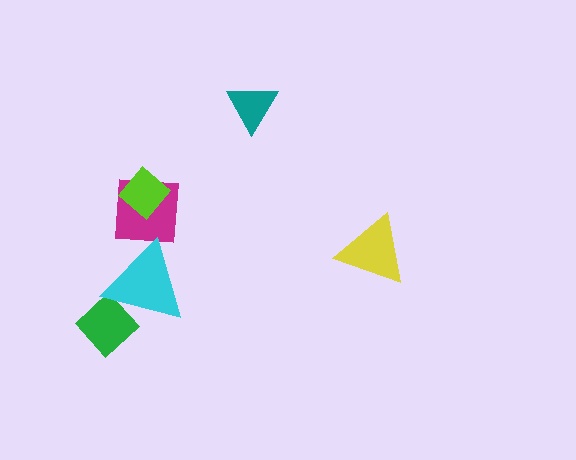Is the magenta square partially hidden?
Yes, it is partially covered by another shape.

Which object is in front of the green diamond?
The cyan triangle is in front of the green diamond.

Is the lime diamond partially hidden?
No, no other shape covers it.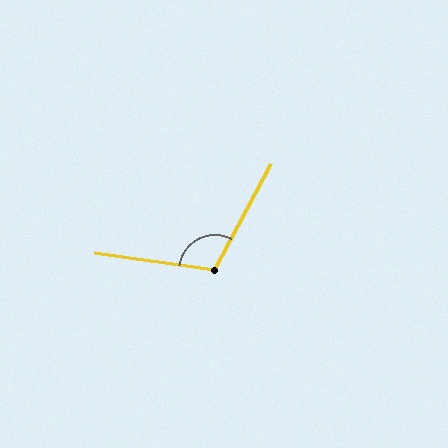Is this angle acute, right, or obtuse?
It is obtuse.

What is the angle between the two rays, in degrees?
Approximately 110 degrees.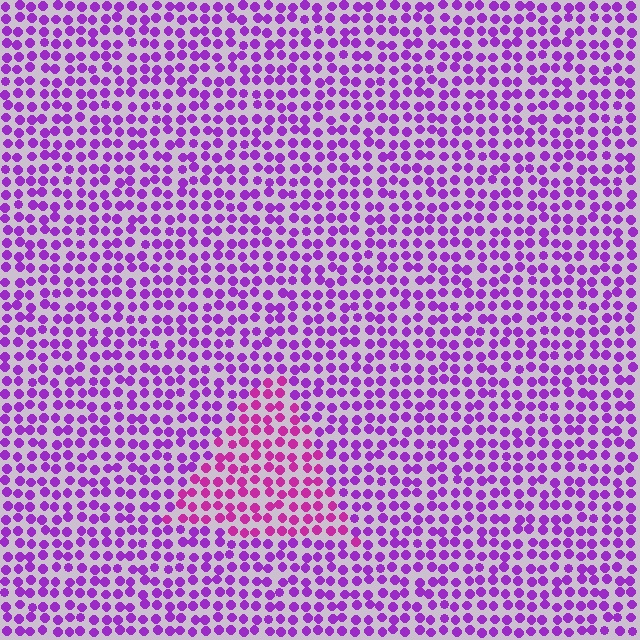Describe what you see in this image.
The image is filled with small purple elements in a uniform arrangement. A triangle-shaped region is visible where the elements are tinted to a slightly different hue, forming a subtle color boundary.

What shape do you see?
I see a triangle.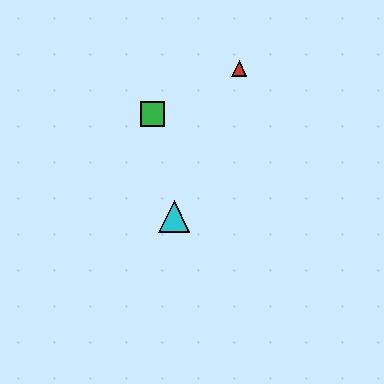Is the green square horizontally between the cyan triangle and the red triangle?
No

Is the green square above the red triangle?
No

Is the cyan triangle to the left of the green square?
No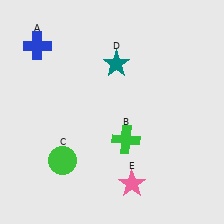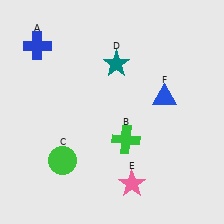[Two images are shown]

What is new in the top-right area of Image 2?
A blue triangle (F) was added in the top-right area of Image 2.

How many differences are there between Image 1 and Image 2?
There is 1 difference between the two images.